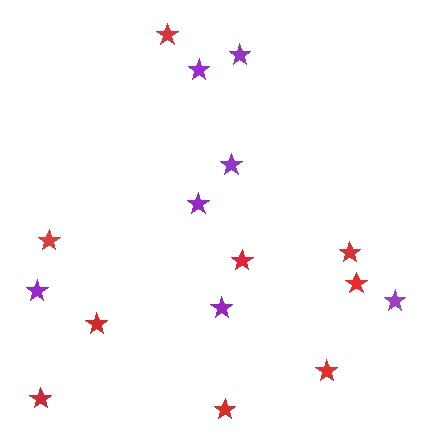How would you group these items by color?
There are 2 groups: one group of red stars (9) and one group of purple stars (7).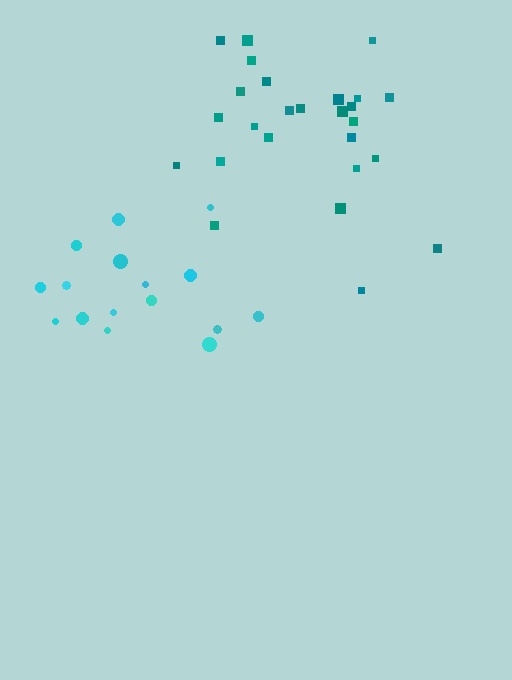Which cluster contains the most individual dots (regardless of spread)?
Teal (26).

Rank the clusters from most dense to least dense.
cyan, teal.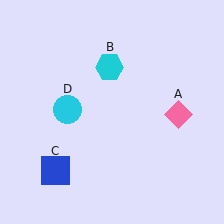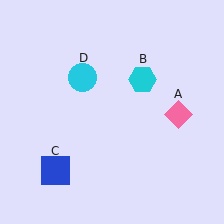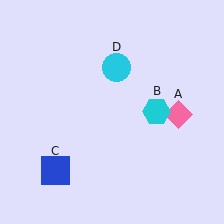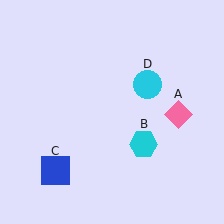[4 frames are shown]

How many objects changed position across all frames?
2 objects changed position: cyan hexagon (object B), cyan circle (object D).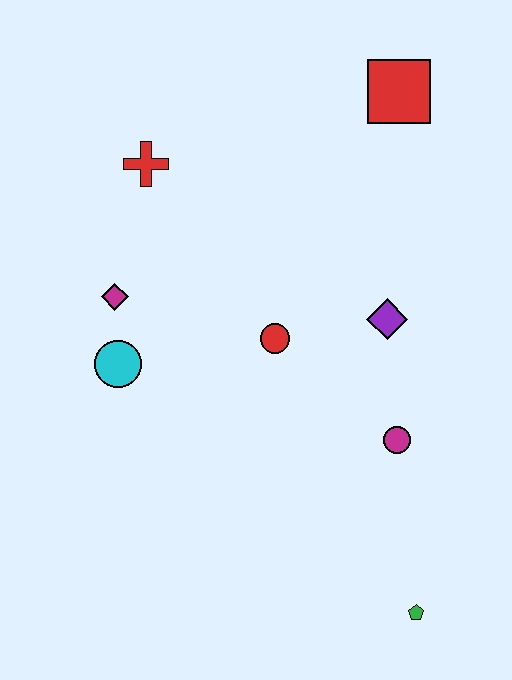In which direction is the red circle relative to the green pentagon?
The red circle is above the green pentagon.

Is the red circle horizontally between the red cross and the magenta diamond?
No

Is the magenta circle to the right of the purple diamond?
Yes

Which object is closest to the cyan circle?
The magenta diamond is closest to the cyan circle.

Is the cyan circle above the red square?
No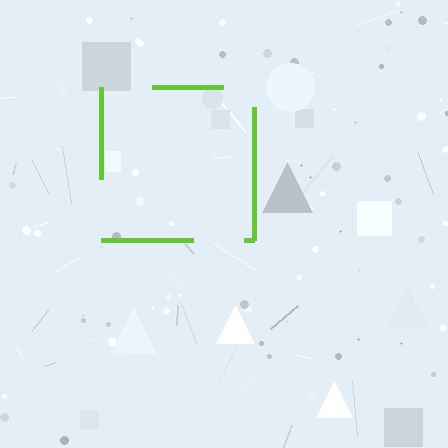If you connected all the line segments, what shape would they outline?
They would outline a square.